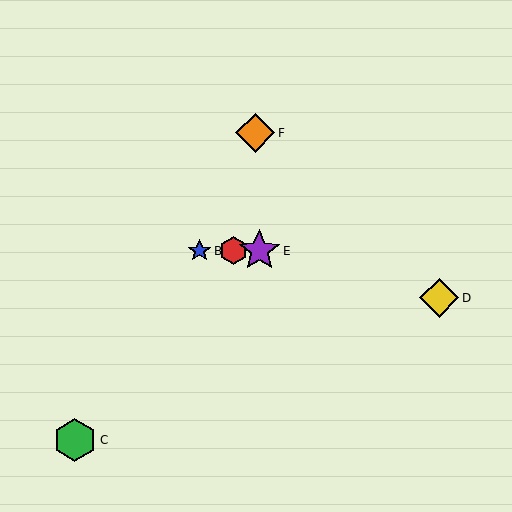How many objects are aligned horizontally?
3 objects (A, B, E) are aligned horizontally.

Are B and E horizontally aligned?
Yes, both are at y≈251.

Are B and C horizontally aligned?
No, B is at y≈251 and C is at y≈440.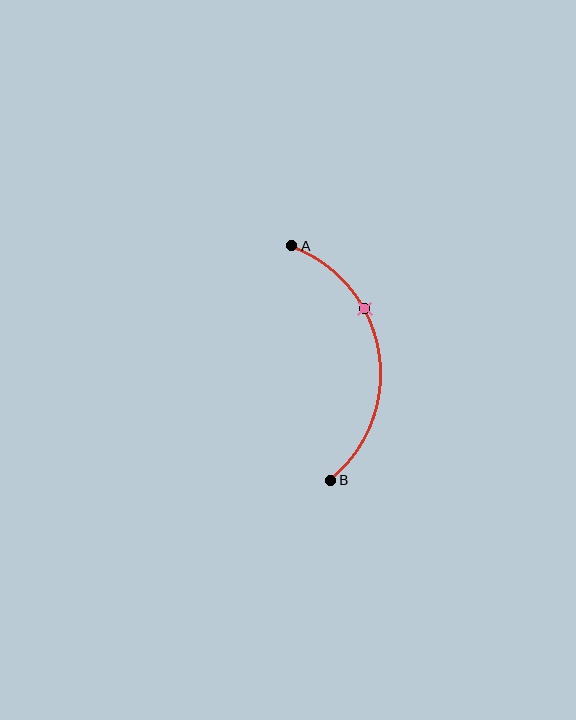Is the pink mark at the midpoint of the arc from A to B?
No. The pink mark lies on the arc but is closer to endpoint A. The arc midpoint would be at the point on the curve equidistant along the arc from both A and B.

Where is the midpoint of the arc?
The arc midpoint is the point on the curve farthest from the straight line joining A and B. It sits to the right of that line.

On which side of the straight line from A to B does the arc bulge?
The arc bulges to the right of the straight line connecting A and B.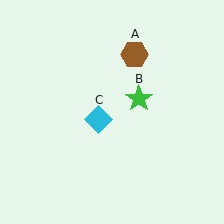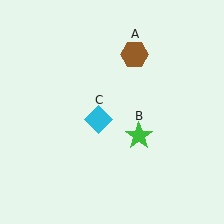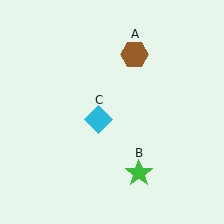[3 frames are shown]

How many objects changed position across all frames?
1 object changed position: green star (object B).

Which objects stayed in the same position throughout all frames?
Brown hexagon (object A) and cyan diamond (object C) remained stationary.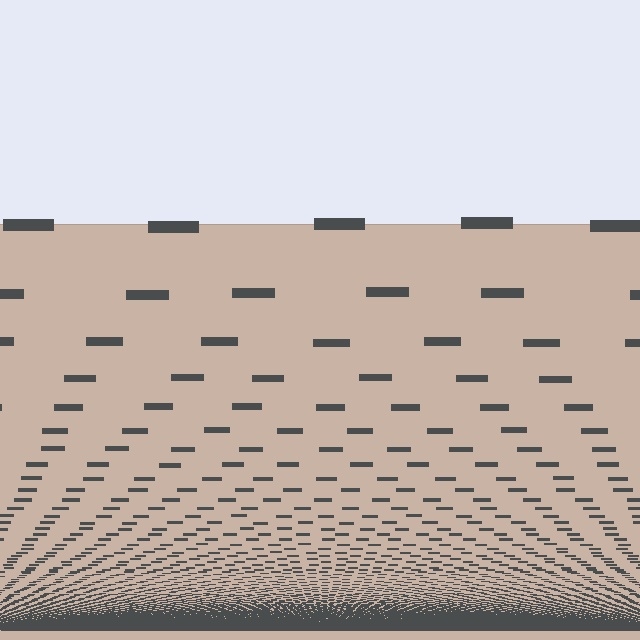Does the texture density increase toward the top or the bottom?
Density increases toward the bottom.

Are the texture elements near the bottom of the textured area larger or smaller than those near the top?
Smaller. The gradient is inverted — elements near the bottom are smaller and denser.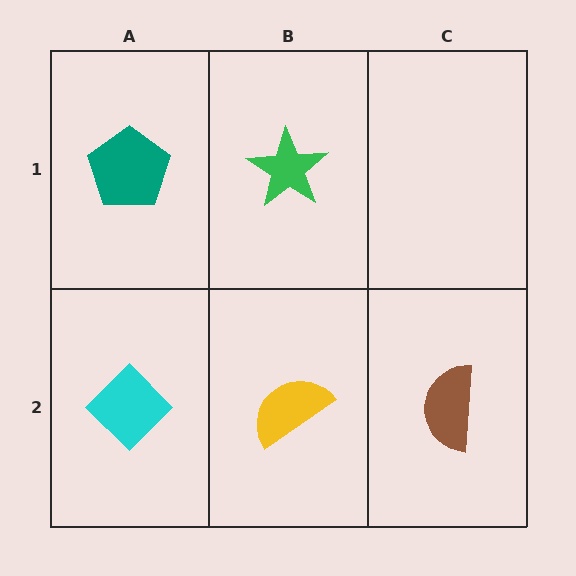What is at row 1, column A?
A teal pentagon.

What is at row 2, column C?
A brown semicircle.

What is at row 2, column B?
A yellow semicircle.